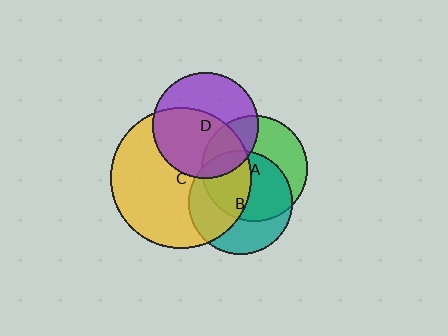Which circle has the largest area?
Circle C (yellow).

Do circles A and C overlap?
Yes.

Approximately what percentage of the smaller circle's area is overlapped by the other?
Approximately 35%.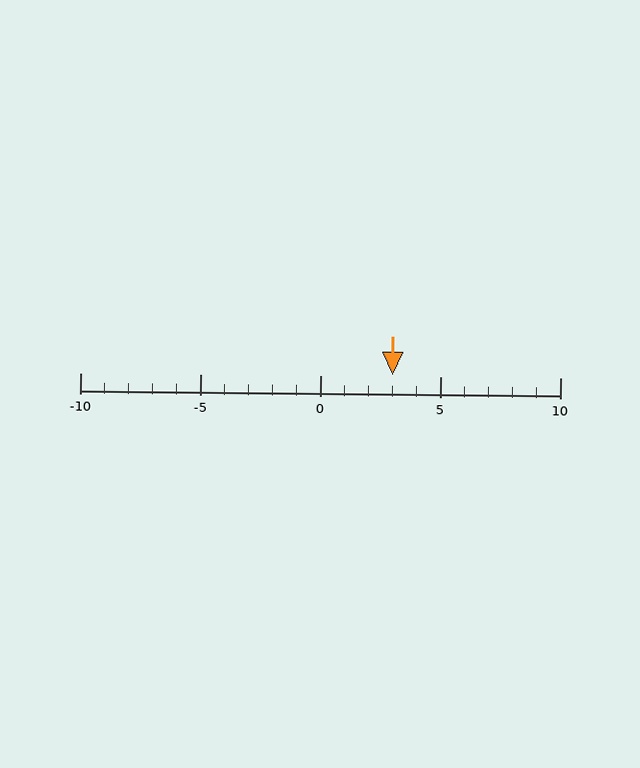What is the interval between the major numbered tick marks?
The major tick marks are spaced 5 units apart.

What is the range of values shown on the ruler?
The ruler shows values from -10 to 10.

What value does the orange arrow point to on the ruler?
The orange arrow points to approximately 3.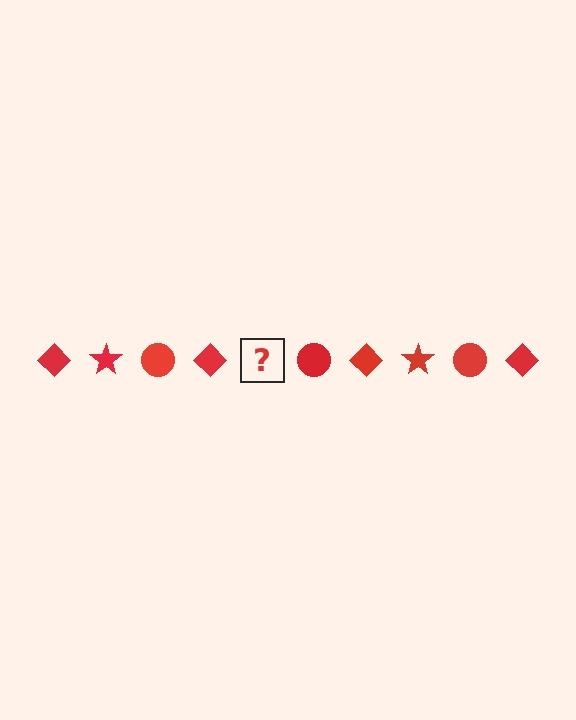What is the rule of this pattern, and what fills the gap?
The rule is that the pattern cycles through diamond, star, circle shapes in red. The gap should be filled with a red star.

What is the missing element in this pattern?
The missing element is a red star.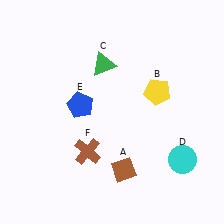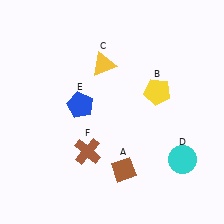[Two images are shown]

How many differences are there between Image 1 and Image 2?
There is 1 difference between the two images.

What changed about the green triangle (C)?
In Image 1, C is green. In Image 2, it changed to yellow.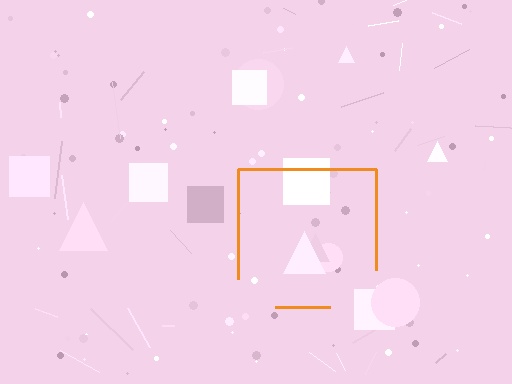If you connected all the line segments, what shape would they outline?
They would outline a square.